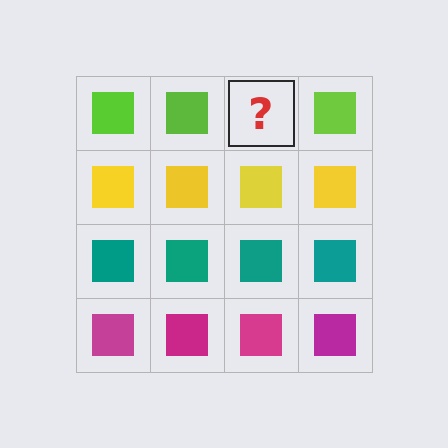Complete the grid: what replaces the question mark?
The question mark should be replaced with a lime square.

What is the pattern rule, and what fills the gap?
The rule is that each row has a consistent color. The gap should be filled with a lime square.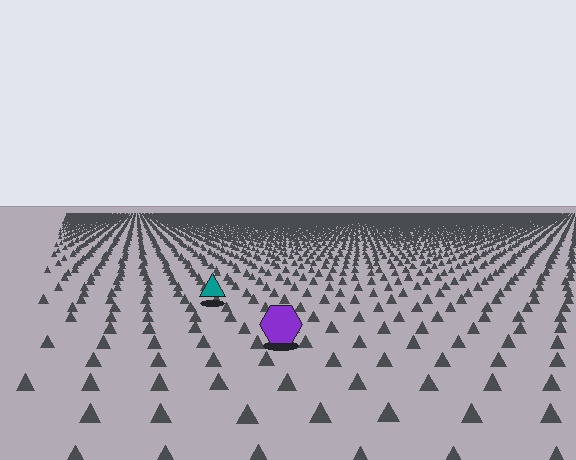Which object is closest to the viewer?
The purple hexagon is closest. The texture marks near it are larger and more spread out.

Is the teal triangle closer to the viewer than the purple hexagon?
No. The purple hexagon is closer — you can tell from the texture gradient: the ground texture is coarser near it.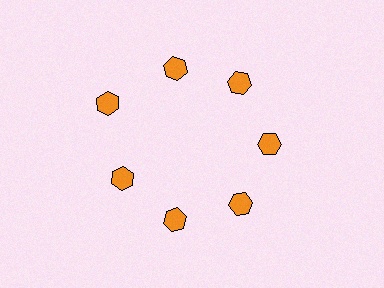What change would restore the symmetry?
The symmetry would be restored by moving it inward, back onto the ring so that all 7 hexagons sit at equal angles and equal distance from the center.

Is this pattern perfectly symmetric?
No. The 7 orange hexagons are arranged in a ring, but one element near the 10 o'clock position is pushed outward from the center, breaking the 7-fold rotational symmetry.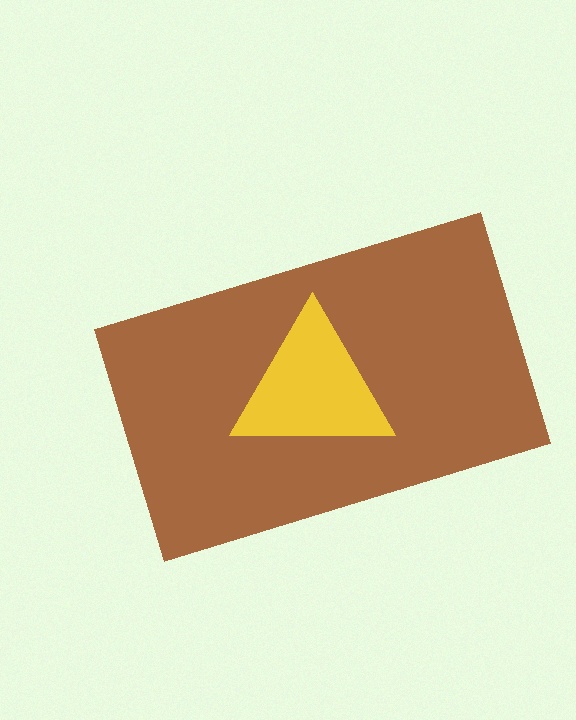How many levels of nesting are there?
2.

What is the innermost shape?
The yellow triangle.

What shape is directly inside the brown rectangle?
The yellow triangle.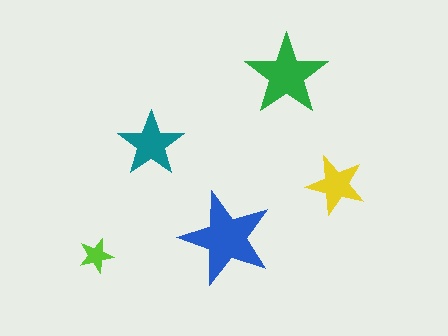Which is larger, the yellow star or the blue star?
The blue one.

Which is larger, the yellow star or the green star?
The green one.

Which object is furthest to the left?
The lime star is leftmost.